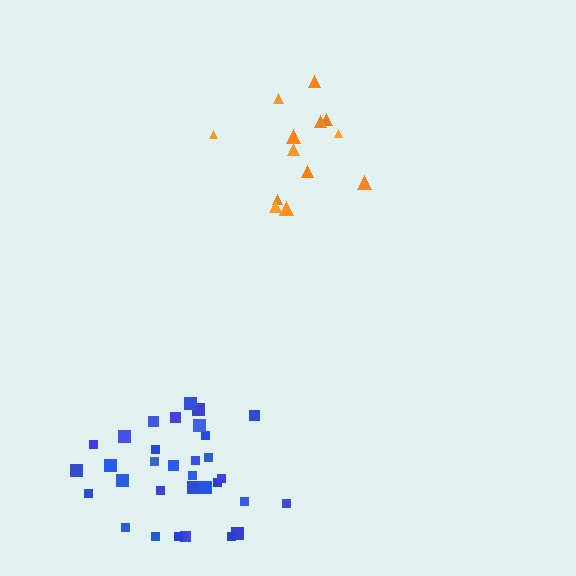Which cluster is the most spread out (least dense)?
Orange.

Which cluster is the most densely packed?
Blue.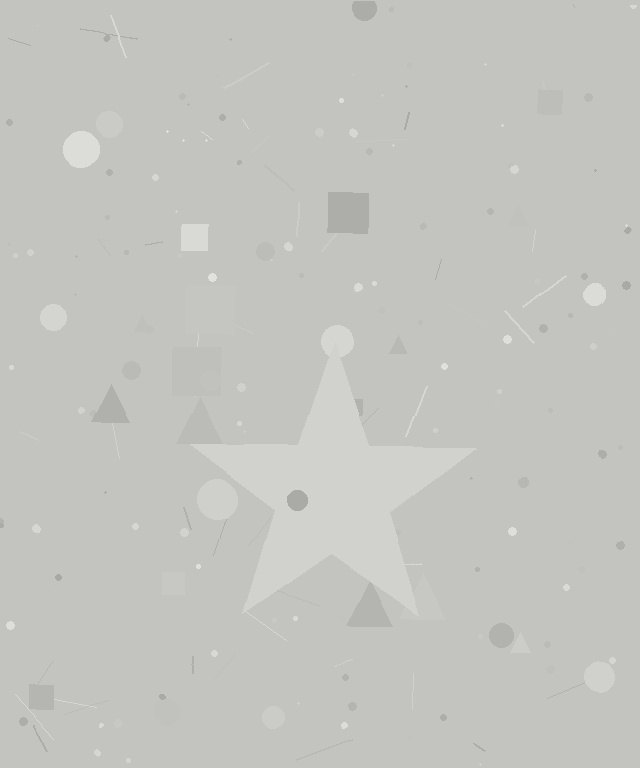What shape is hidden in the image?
A star is hidden in the image.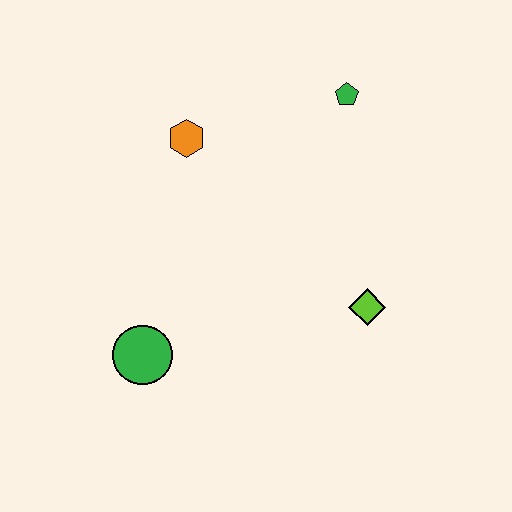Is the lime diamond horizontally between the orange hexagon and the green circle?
No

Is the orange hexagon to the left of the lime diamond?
Yes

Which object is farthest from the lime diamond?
The orange hexagon is farthest from the lime diamond.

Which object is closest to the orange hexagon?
The green pentagon is closest to the orange hexagon.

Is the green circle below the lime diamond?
Yes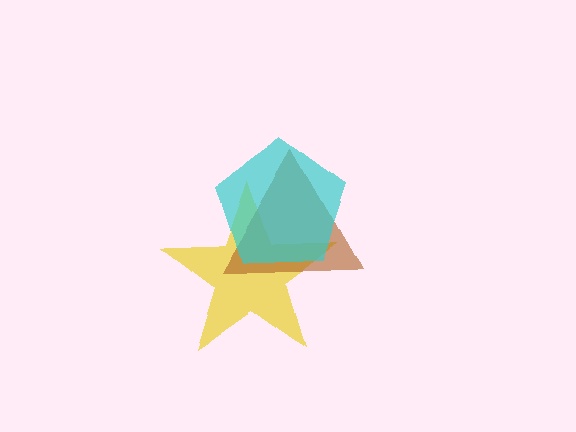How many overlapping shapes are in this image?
There are 3 overlapping shapes in the image.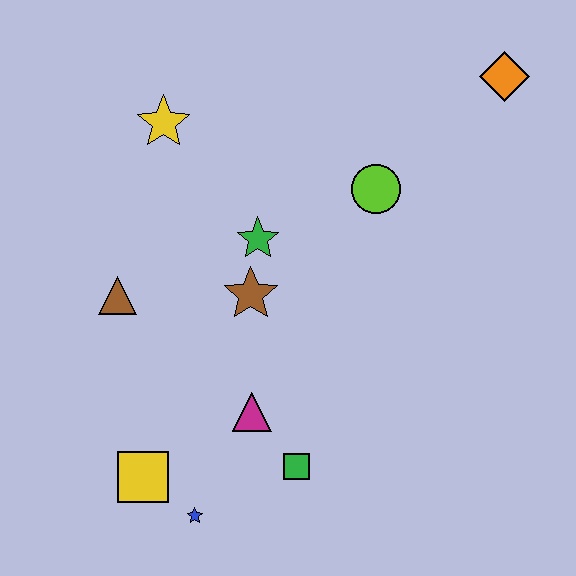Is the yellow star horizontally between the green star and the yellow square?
Yes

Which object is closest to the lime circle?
The green star is closest to the lime circle.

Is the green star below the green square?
No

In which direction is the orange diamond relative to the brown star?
The orange diamond is to the right of the brown star.